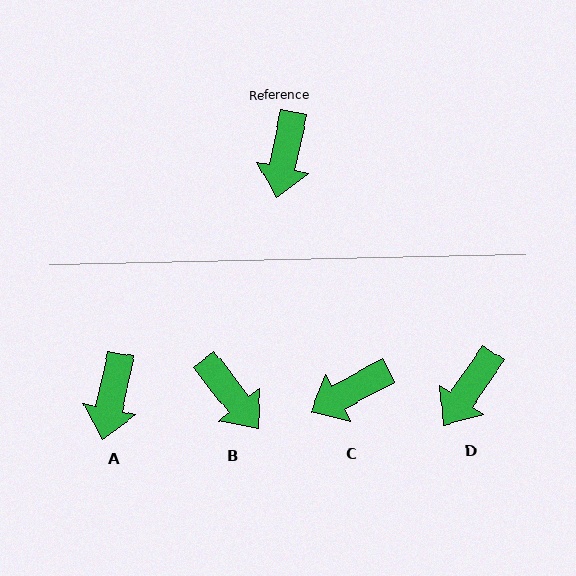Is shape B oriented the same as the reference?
No, it is off by about 50 degrees.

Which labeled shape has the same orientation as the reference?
A.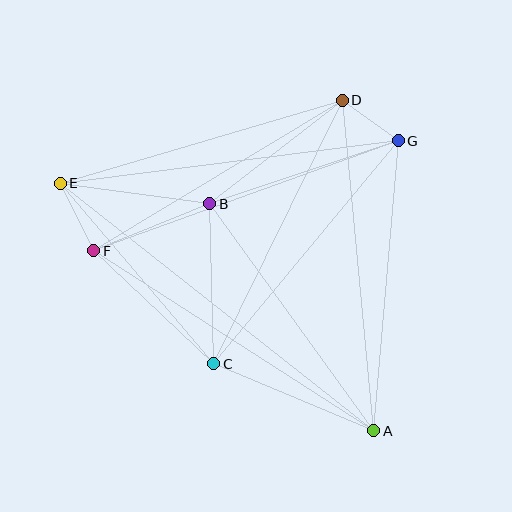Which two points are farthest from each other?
Points A and E are farthest from each other.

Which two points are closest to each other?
Points D and G are closest to each other.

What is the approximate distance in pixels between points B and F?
The distance between B and F is approximately 125 pixels.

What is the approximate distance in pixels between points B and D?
The distance between B and D is approximately 168 pixels.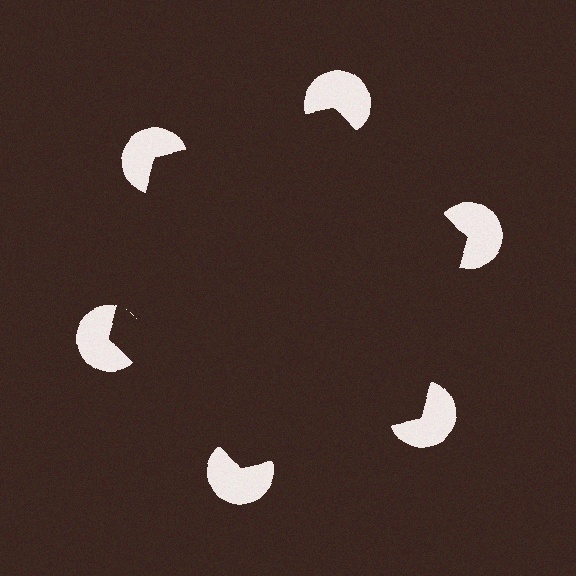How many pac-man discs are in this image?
There are 6 — one at each vertex of the illusory hexagon.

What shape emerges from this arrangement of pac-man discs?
An illusory hexagon — its edges are inferred from the aligned wedge cuts in the pac-man discs, not physically drawn.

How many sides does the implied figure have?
6 sides.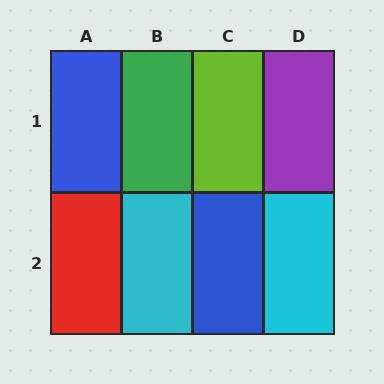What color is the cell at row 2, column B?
Cyan.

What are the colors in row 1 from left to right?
Blue, green, lime, purple.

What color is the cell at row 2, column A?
Red.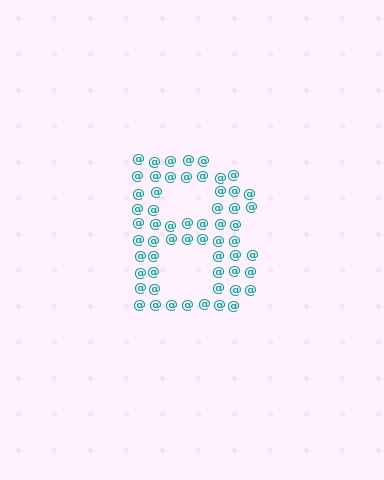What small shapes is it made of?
It is made of small at signs.